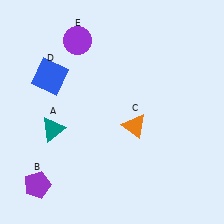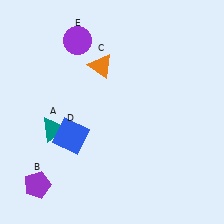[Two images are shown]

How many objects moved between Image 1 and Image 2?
2 objects moved between the two images.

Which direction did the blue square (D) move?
The blue square (D) moved down.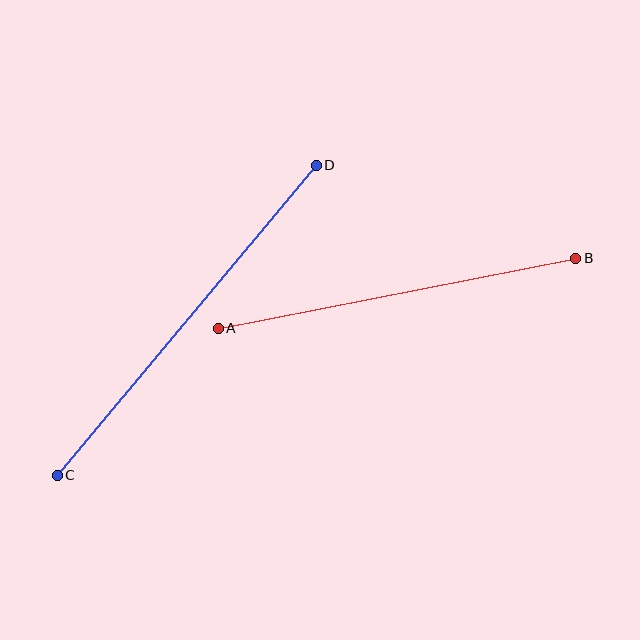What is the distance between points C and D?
The distance is approximately 404 pixels.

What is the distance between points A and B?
The distance is approximately 364 pixels.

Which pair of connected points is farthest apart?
Points C and D are farthest apart.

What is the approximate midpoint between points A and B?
The midpoint is at approximately (397, 293) pixels.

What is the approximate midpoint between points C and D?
The midpoint is at approximately (187, 320) pixels.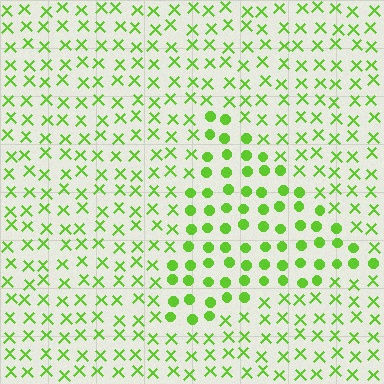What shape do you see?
I see a triangle.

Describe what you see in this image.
The image is filled with small lime elements arranged in a uniform grid. A triangle-shaped region contains circles, while the surrounding area contains X marks. The boundary is defined purely by the change in element shape.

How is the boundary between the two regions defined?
The boundary is defined by a change in element shape: circles inside vs. X marks outside. All elements share the same color and spacing.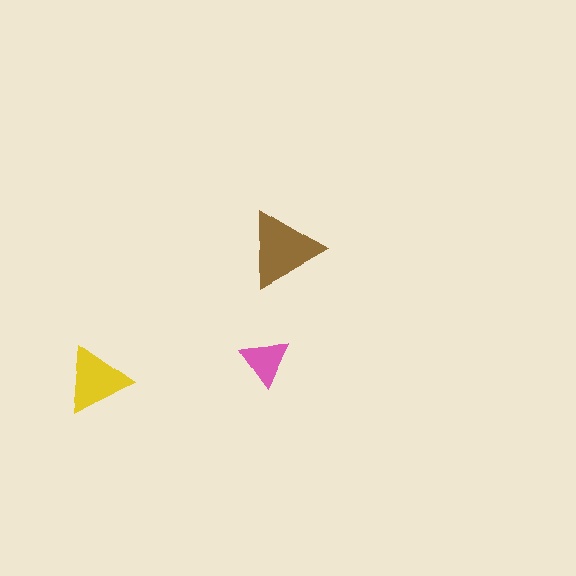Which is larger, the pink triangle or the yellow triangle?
The yellow one.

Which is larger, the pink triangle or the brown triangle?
The brown one.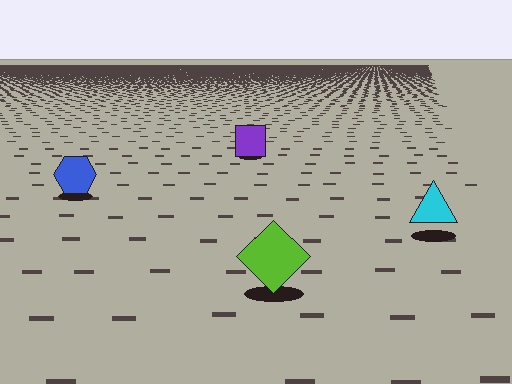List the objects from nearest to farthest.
From nearest to farthest: the lime diamond, the cyan triangle, the blue hexagon, the purple square.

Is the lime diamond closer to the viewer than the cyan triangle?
Yes. The lime diamond is closer — you can tell from the texture gradient: the ground texture is coarser near it.